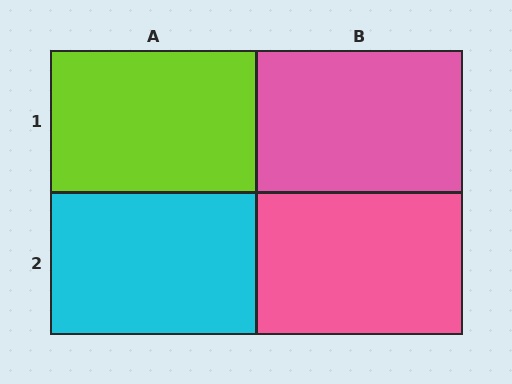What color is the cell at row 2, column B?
Pink.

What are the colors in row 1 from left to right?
Lime, pink.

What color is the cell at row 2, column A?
Cyan.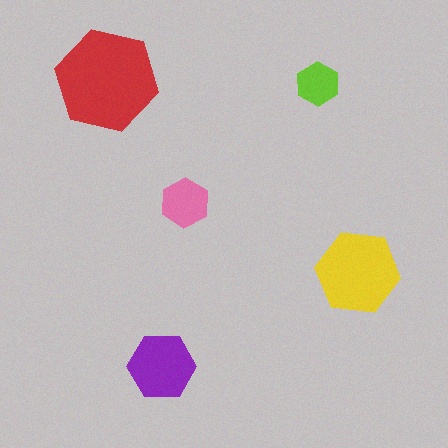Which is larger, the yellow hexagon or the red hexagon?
The red one.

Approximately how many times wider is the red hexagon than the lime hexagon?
About 2.5 times wider.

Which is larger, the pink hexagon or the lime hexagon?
The pink one.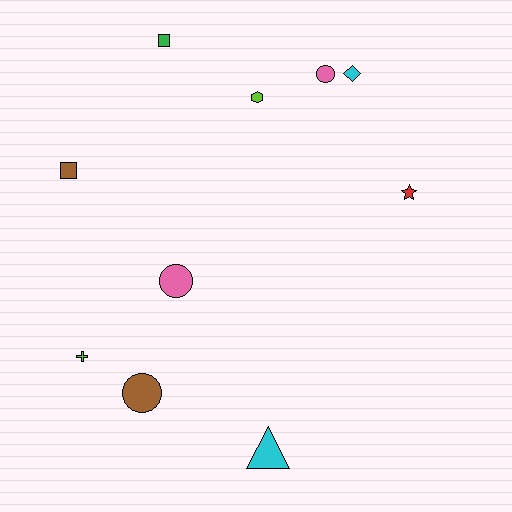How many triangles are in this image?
There is 1 triangle.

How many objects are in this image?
There are 10 objects.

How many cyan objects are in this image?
There are 2 cyan objects.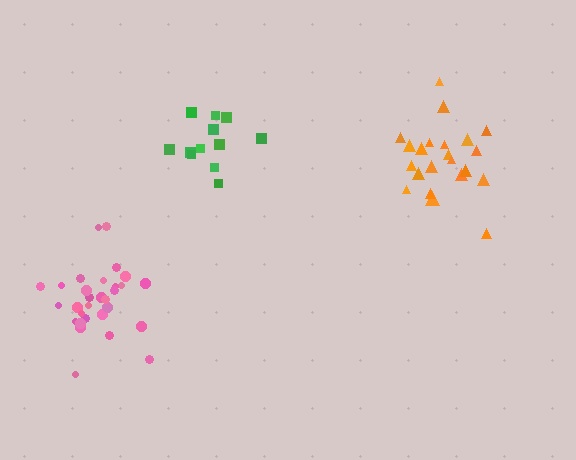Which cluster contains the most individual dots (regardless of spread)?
Pink (30).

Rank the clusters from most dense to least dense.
pink, orange, green.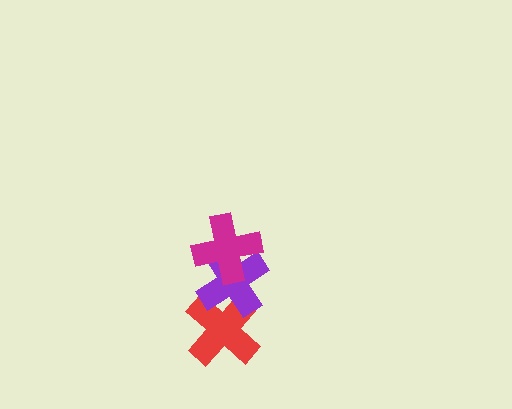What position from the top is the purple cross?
The purple cross is 2nd from the top.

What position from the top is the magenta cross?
The magenta cross is 1st from the top.